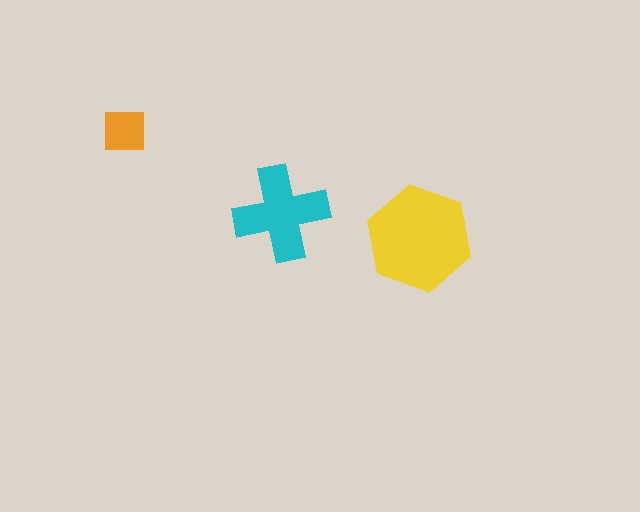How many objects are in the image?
There are 3 objects in the image.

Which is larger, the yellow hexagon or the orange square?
The yellow hexagon.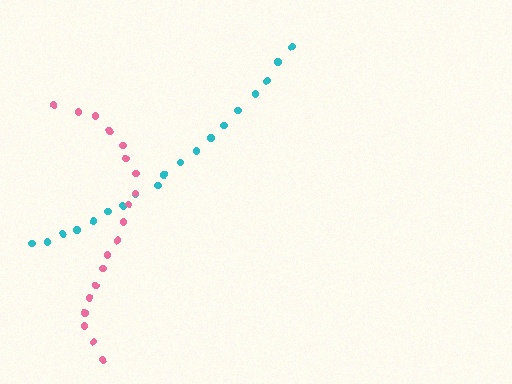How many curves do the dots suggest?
There are 2 distinct paths.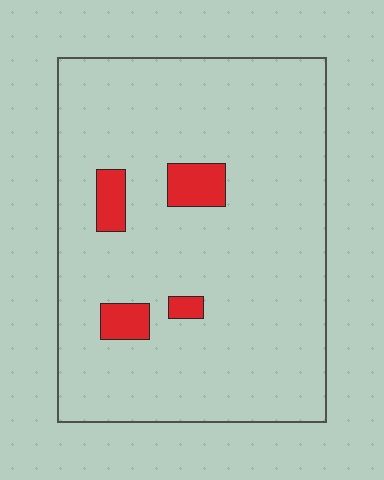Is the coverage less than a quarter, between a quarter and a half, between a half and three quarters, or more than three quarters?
Less than a quarter.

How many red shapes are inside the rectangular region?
4.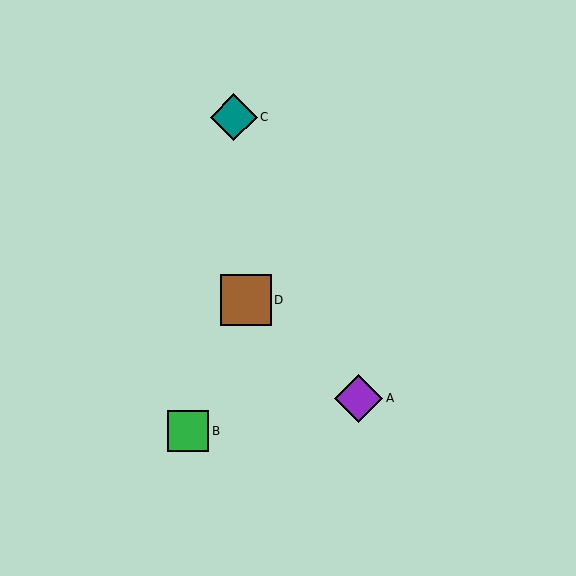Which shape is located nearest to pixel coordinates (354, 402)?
The purple diamond (labeled A) at (359, 398) is nearest to that location.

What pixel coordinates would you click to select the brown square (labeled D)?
Click at (246, 300) to select the brown square D.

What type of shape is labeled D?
Shape D is a brown square.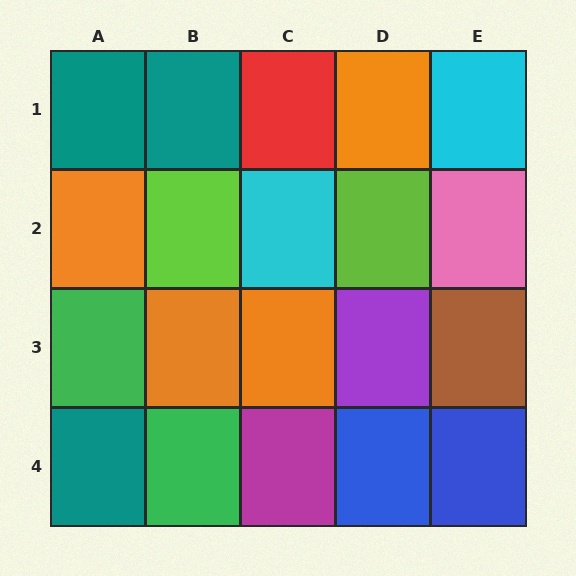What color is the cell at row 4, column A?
Teal.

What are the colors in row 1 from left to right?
Teal, teal, red, orange, cyan.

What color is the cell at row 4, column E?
Blue.